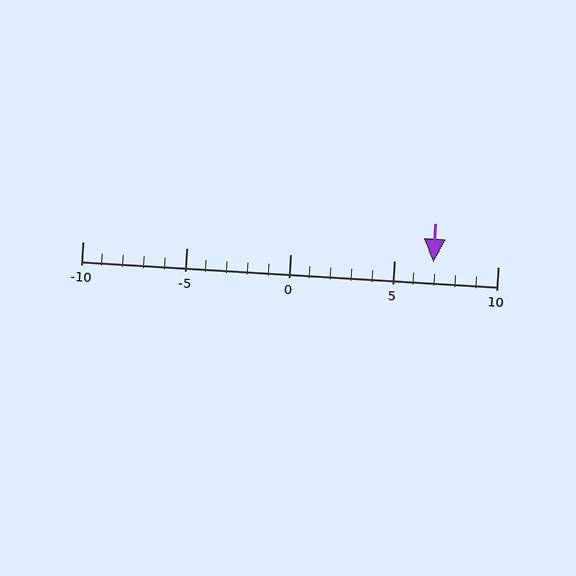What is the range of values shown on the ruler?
The ruler shows values from -10 to 10.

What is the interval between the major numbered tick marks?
The major tick marks are spaced 5 units apart.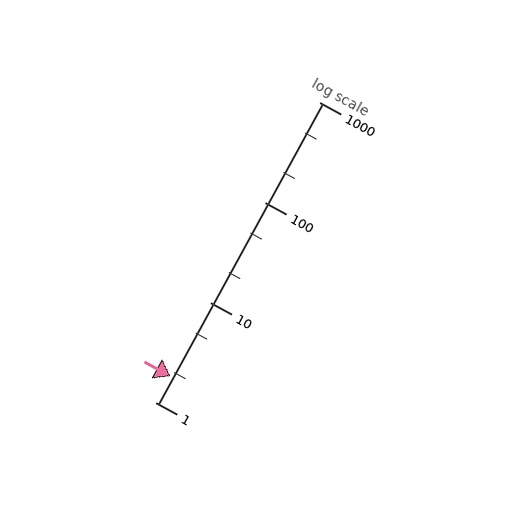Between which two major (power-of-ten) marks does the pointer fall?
The pointer is between 1 and 10.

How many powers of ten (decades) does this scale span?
The scale spans 3 decades, from 1 to 1000.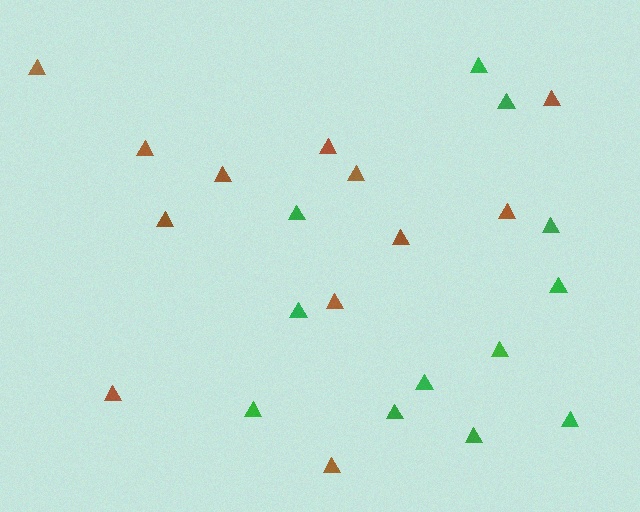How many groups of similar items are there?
There are 2 groups: one group of green triangles (12) and one group of brown triangles (12).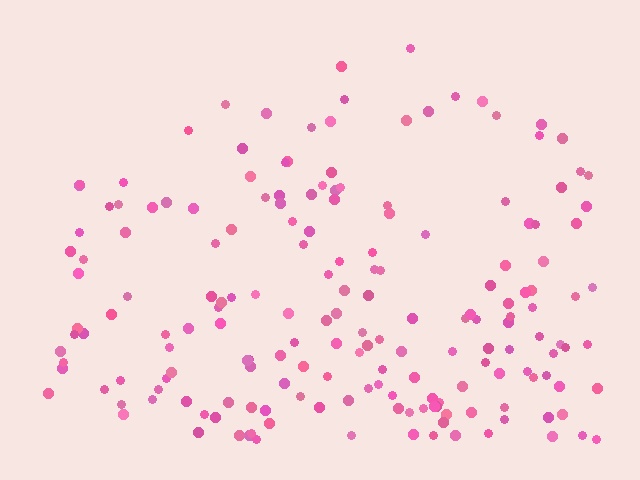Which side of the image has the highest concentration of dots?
The bottom.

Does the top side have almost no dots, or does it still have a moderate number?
Still a moderate number, just noticeably fewer than the bottom.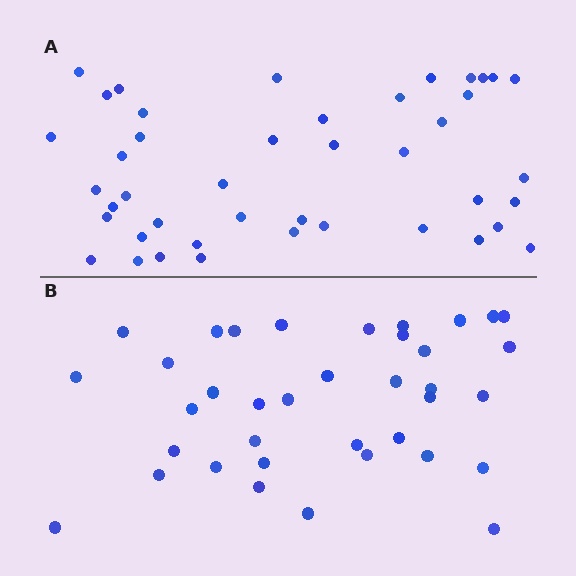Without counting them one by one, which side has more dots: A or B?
Region A (the top region) has more dots.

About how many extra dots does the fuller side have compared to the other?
Region A has about 6 more dots than region B.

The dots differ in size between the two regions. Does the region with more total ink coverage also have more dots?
No. Region B has more total ink coverage because its dots are larger, but region A actually contains more individual dots. Total area can be misleading — the number of items is what matters here.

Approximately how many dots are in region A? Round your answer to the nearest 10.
About 40 dots. (The exact count is 43, which rounds to 40.)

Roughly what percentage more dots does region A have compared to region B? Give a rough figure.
About 15% more.